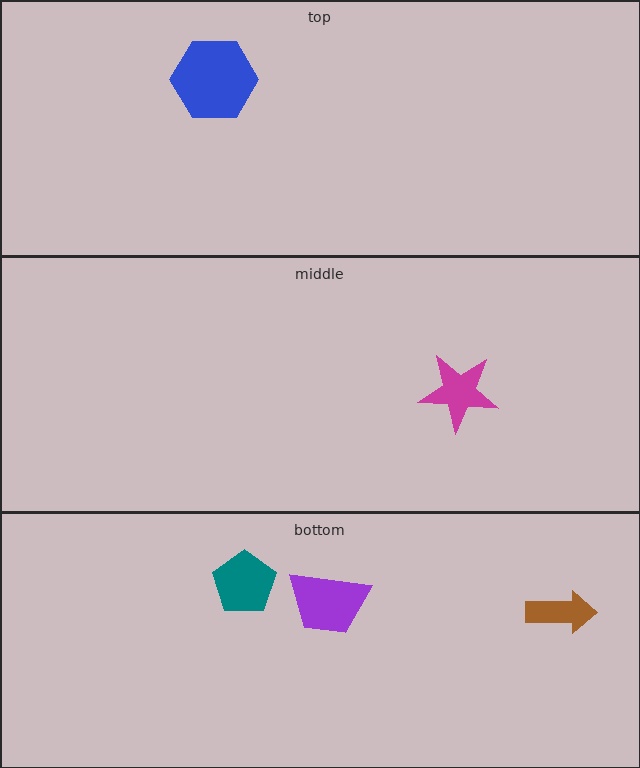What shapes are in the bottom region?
The teal pentagon, the purple trapezoid, the brown arrow.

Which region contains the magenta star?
The middle region.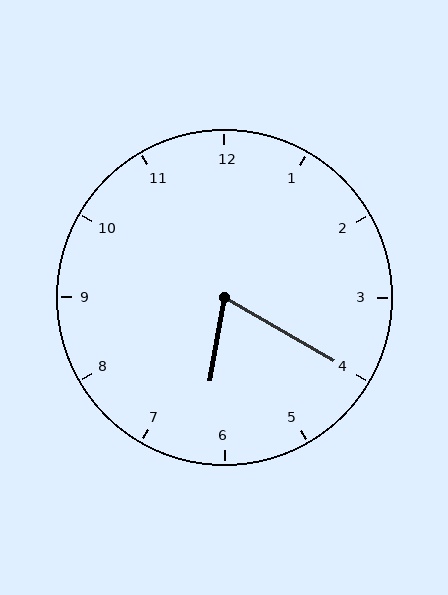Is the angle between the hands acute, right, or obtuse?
It is acute.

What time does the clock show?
6:20.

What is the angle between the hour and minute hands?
Approximately 70 degrees.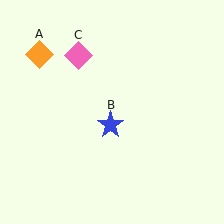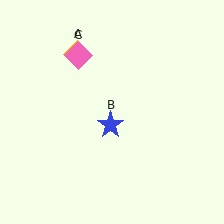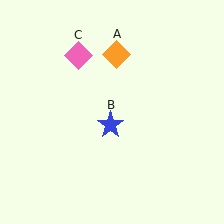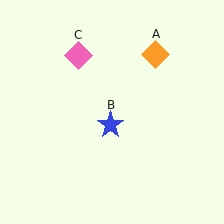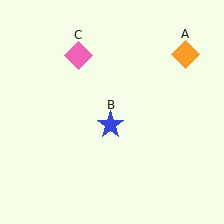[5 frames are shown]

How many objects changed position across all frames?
1 object changed position: orange diamond (object A).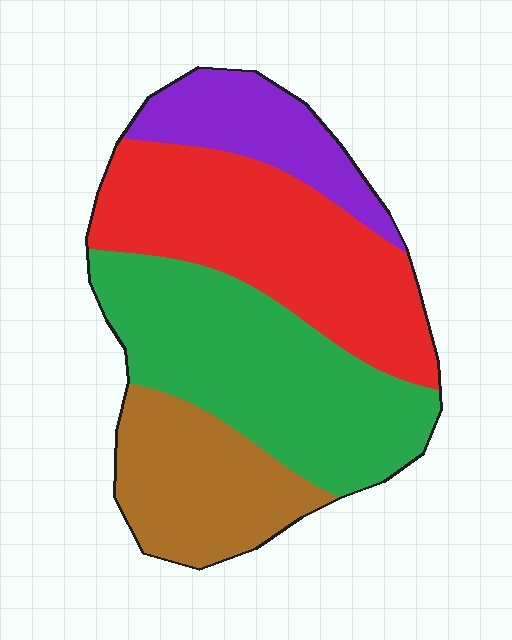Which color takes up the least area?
Purple, at roughly 15%.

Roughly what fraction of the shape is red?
Red takes up about one third (1/3) of the shape.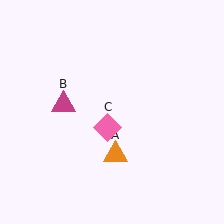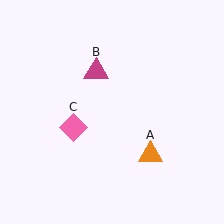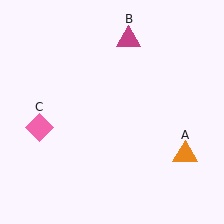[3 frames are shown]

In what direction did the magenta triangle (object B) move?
The magenta triangle (object B) moved up and to the right.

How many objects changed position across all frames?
3 objects changed position: orange triangle (object A), magenta triangle (object B), pink diamond (object C).